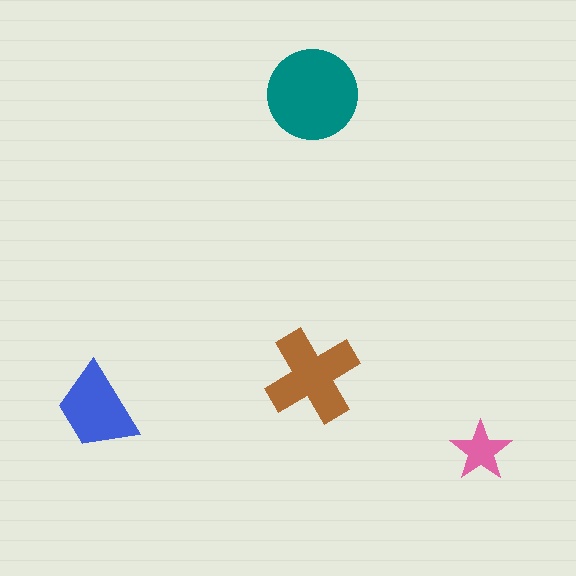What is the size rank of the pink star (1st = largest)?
4th.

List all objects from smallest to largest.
The pink star, the blue trapezoid, the brown cross, the teal circle.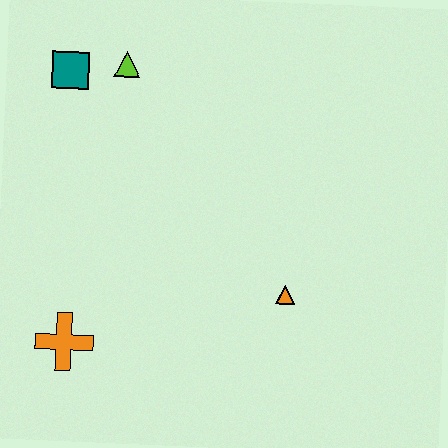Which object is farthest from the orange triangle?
The teal square is farthest from the orange triangle.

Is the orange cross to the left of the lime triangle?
Yes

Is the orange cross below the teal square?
Yes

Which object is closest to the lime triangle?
The teal square is closest to the lime triangle.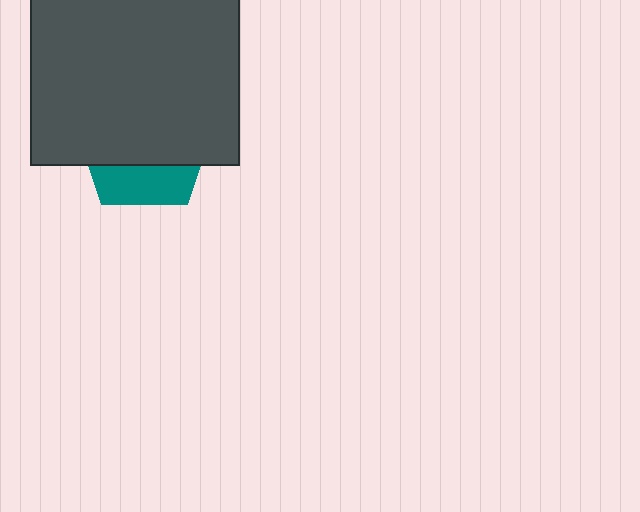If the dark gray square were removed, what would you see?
You would see the complete teal pentagon.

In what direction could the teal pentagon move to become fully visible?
The teal pentagon could move down. That would shift it out from behind the dark gray square entirely.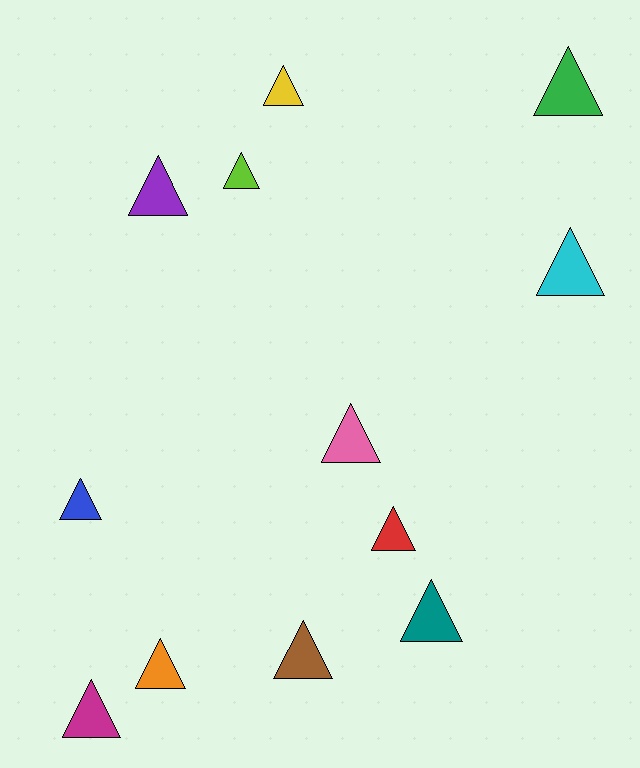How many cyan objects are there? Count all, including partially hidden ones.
There is 1 cyan object.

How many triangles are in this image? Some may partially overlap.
There are 12 triangles.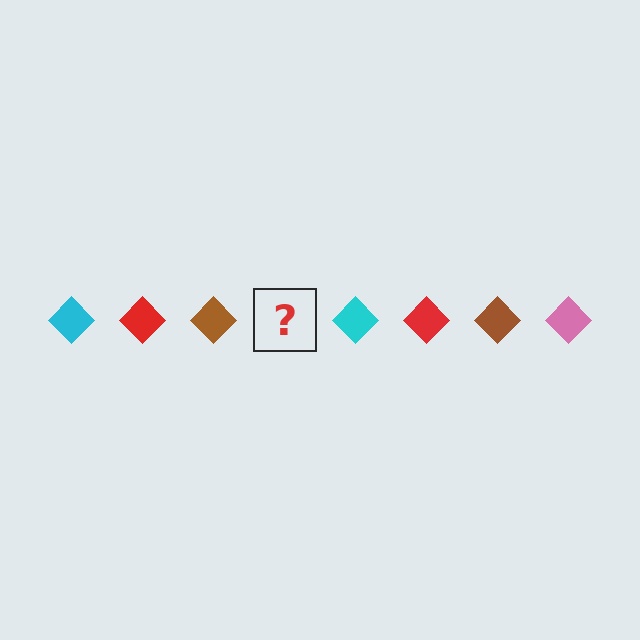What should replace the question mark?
The question mark should be replaced with a pink diamond.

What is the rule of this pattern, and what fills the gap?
The rule is that the pattern cycles through cyan, red, brown, pink diamonds. The gap should be filled with a pink diamond.